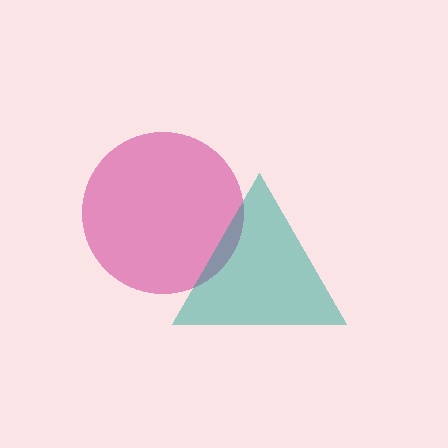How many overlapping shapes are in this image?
There are 2 overlapping shapes in the image.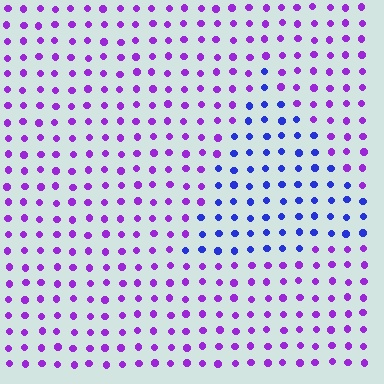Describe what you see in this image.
The image is filled with small purple elements in a uniform arrangement. A triangle-shaped region is visible where the elements are tinted to a slightly different hue, forming a subtle color boundary.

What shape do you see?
I see a triangle.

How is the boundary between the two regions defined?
The boundary is defined purely by a slight shift in hue (about 45 degrees). Spacing, size, and orientation are identical on both sides.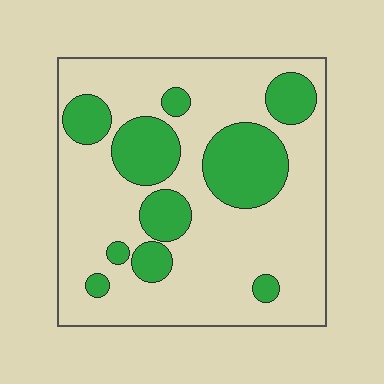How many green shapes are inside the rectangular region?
10.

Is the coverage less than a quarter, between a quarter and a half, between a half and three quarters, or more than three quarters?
Between a quarter and a half.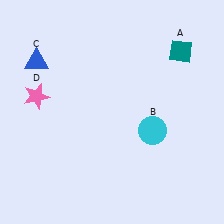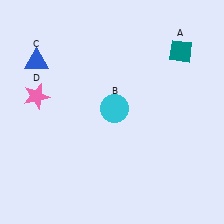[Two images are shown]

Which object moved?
The cyan circle (B) moved left.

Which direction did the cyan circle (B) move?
The cyan circle (B) moved left.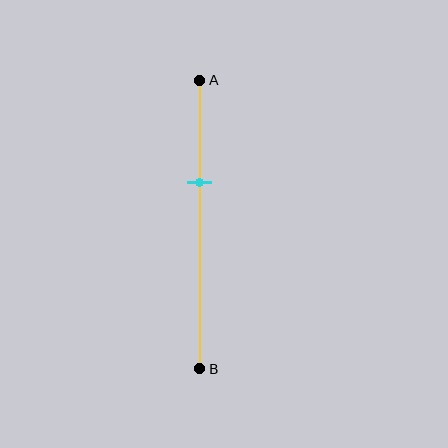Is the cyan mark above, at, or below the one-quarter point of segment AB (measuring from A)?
The cyan mark is below the one-quarter point of segment AB.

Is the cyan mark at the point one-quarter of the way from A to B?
No, the mark is at about 35% from A, not at the 25% one-quarter point.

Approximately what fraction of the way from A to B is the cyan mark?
The cyan mark is approximately 35% of the way from A to B.